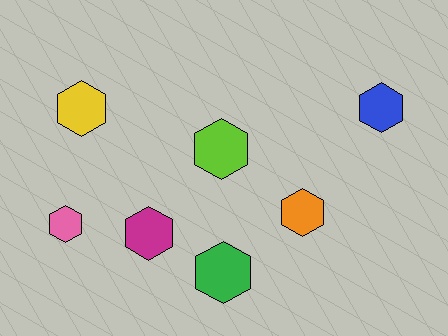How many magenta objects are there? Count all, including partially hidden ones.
There is 1 magenta object.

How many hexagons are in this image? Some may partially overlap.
There are 7 hexagons.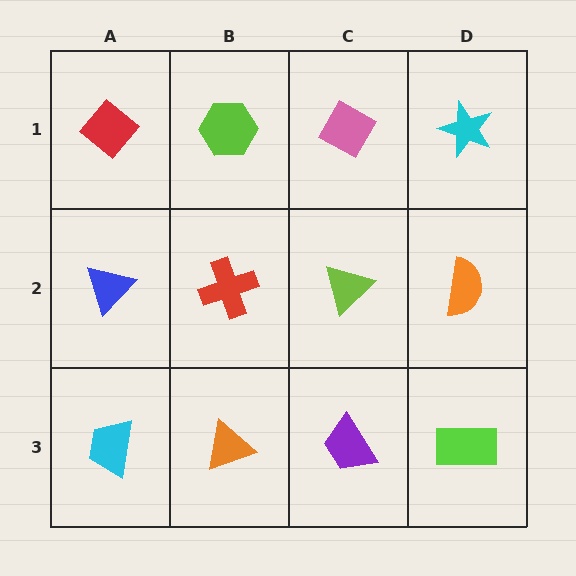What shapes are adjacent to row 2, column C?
A pink diamond (row 1, column C), a purple trapezoid (row 3, column C), a red cross (row 2, column B), an orange semicircle (row 2, column D).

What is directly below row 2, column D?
A lime rectangle.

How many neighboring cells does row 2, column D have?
3.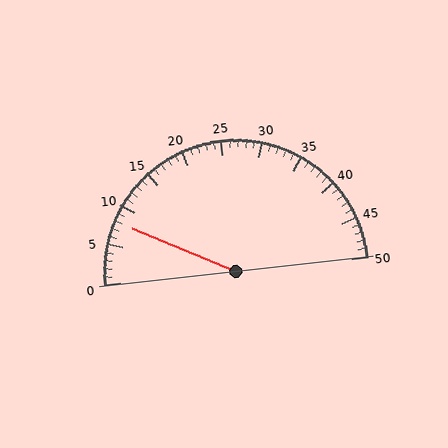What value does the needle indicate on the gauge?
The needle indicates approximately 8.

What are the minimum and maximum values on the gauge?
The gauge ranges from 0 to 50.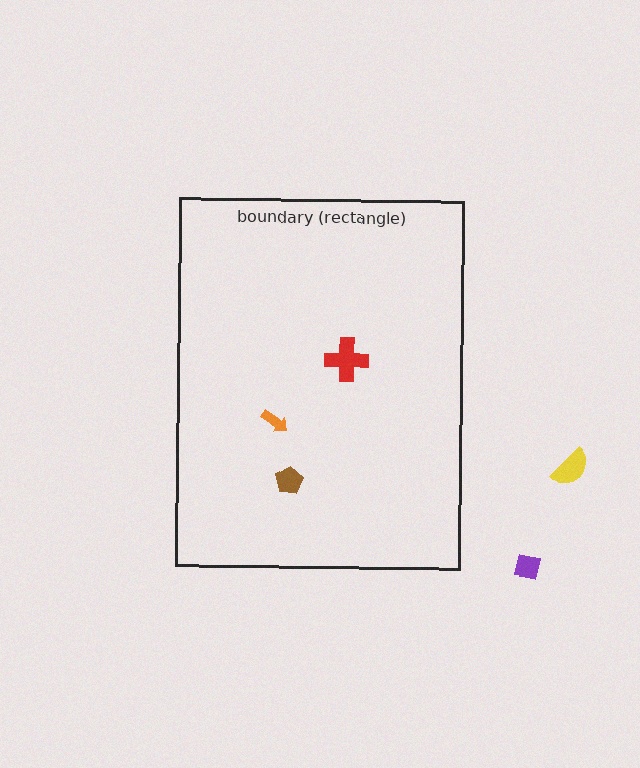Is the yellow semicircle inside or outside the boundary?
Outside.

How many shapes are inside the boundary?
3 inside, 2 outside.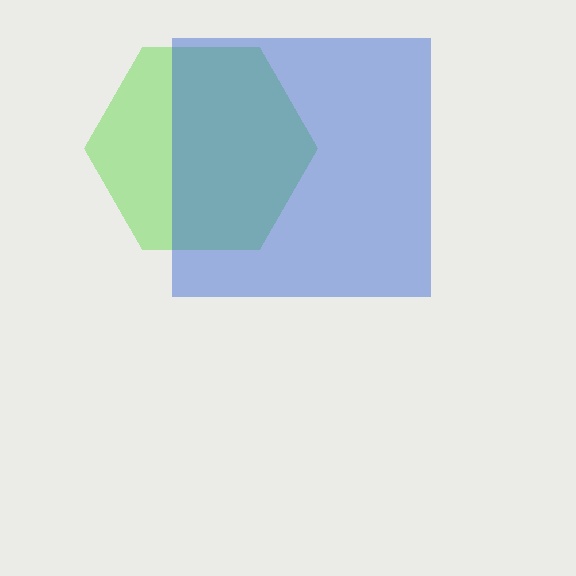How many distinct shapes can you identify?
There are 2 distinct shapes: a lime hexagon, a blue square.